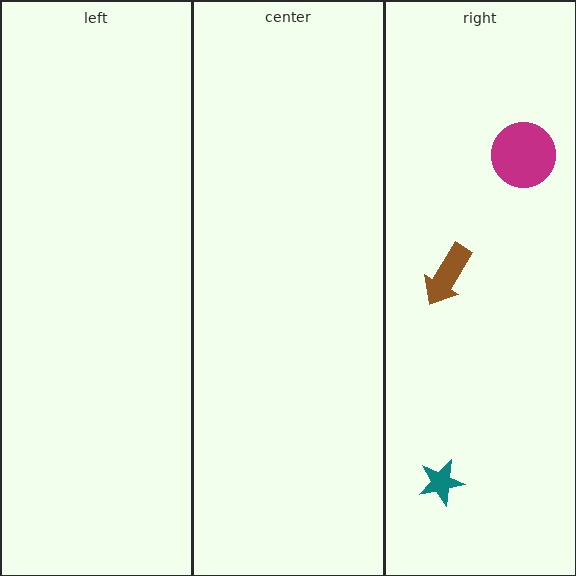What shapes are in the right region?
The brown arrow, the teal star, the magenta circle.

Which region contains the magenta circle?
The right region.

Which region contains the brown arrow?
The right region.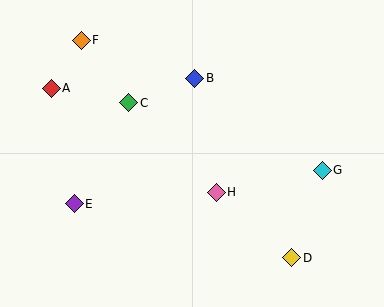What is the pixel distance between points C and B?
The distance between C and B is 70 pixels.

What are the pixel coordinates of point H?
Point H is at (216, 192).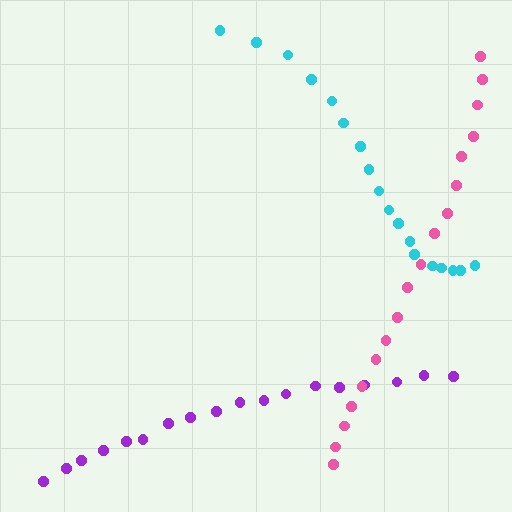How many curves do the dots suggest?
There are 3 distinct paths.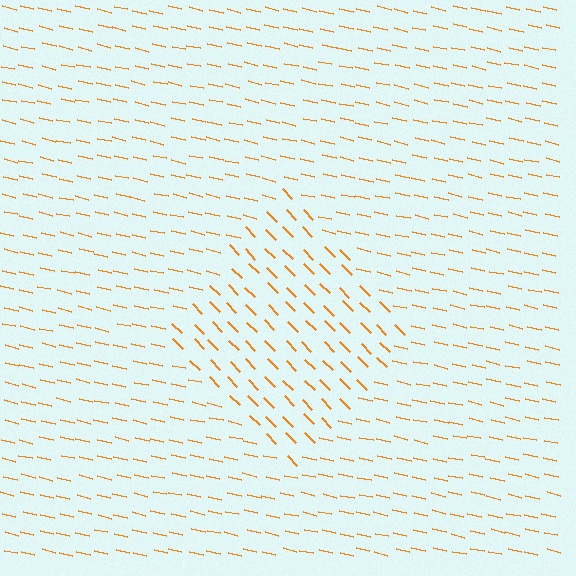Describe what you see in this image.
The image is filled with small orange line segments. A diamond region in the image has lines oriented differently from the surrounding lines, creating a visible texture boundary.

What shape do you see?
I see a diamond.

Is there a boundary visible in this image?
Yes, there is a texture boundary formed by a change in line orientation.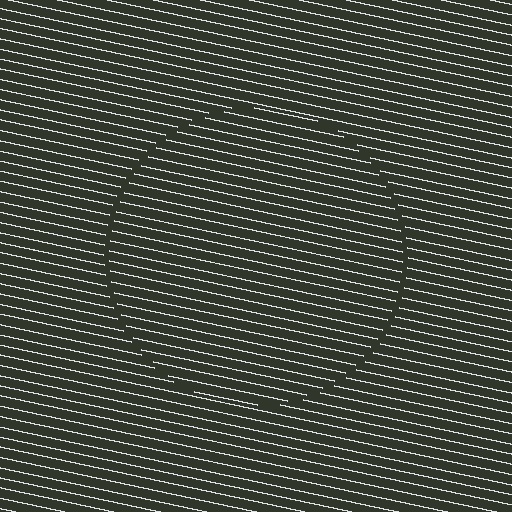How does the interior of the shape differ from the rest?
The interior of the shape contains the same grating, shifted by half a period — the contour is defined by the phase discontinuity where line-ends from the inner and outer gratings abut.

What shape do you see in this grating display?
An illusory circle. The interior of the shape contains the same grating, shifted by half a period — the contour is defined by the phase discontinuity where line-ends from the inner and outer gratings abut.